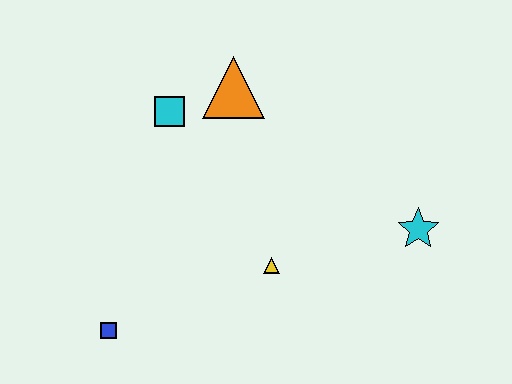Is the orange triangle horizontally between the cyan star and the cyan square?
Yes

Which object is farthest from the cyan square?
The cyan star is farthest from the cyan square.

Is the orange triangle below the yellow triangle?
No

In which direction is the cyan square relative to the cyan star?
The cyan square is to the left of the cyan star.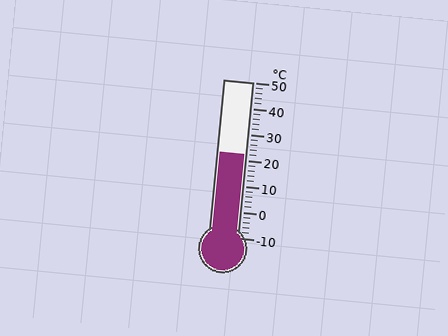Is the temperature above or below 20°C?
The temperature is above 20°C.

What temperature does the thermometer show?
The thermometer shows approximately 22°C.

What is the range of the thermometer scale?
The thermometer scale ranges from -10°C to 50°C.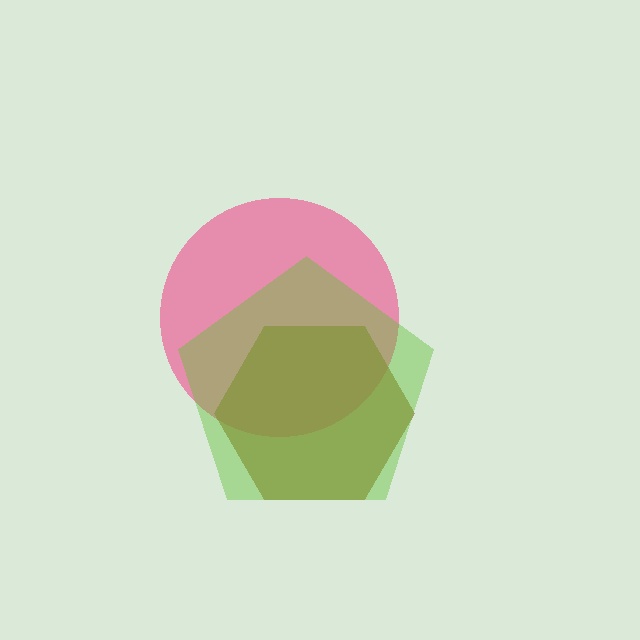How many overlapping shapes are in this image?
There are 3 overlapping shapes in the image.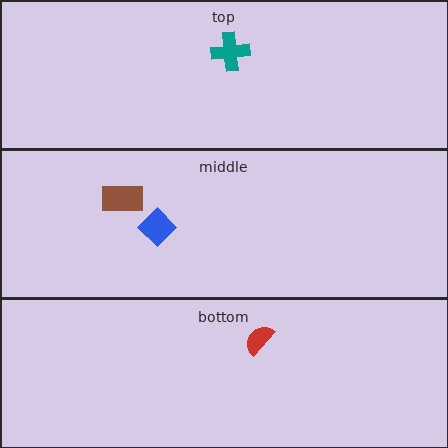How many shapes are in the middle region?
2.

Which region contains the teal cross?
The top region.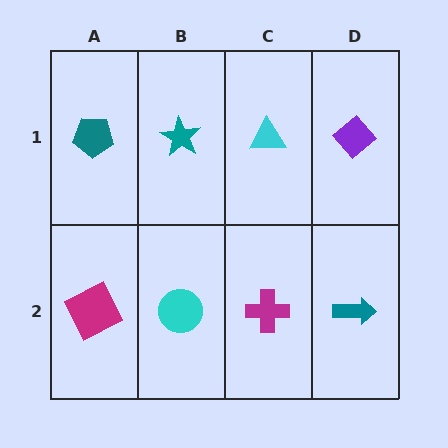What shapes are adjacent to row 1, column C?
A magenta cross (row 2, column C), a teal star (row 1, column B), a purple diamond (row 1, column D).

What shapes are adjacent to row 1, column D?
A teal arrow (row 2, column D), a cyan triangle (row 1, column C).